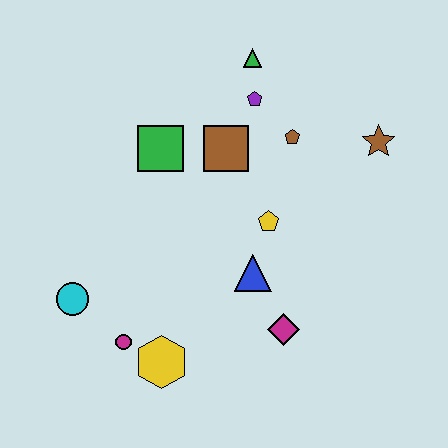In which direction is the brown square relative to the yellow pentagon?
The brown square is above the yellow pentagon.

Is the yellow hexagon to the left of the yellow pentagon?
Yes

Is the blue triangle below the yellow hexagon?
No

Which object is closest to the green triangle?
The purple pentagon is closest to the green triangle.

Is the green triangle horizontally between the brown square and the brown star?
Yes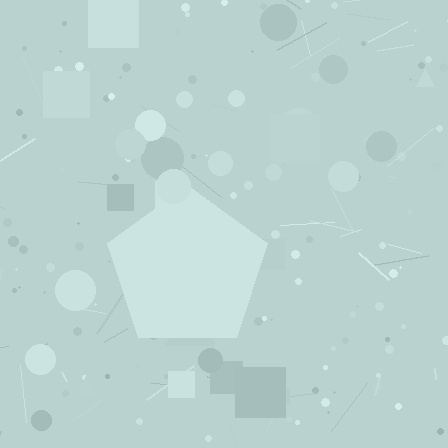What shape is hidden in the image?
A pentagon is hidden in the image.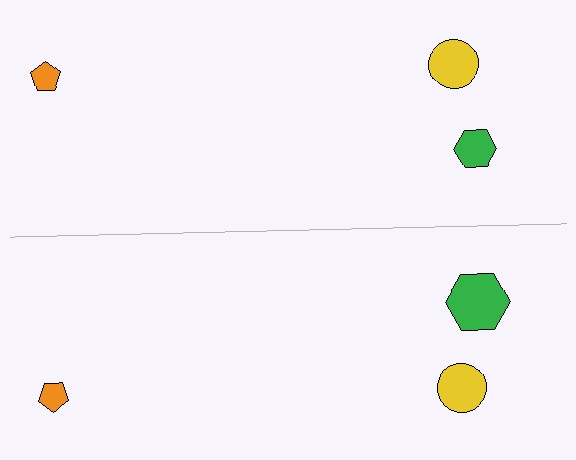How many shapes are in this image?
There are 6 shapes in this image.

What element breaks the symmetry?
The green hexagon on the bottom side has a different size than its mirror counterpart.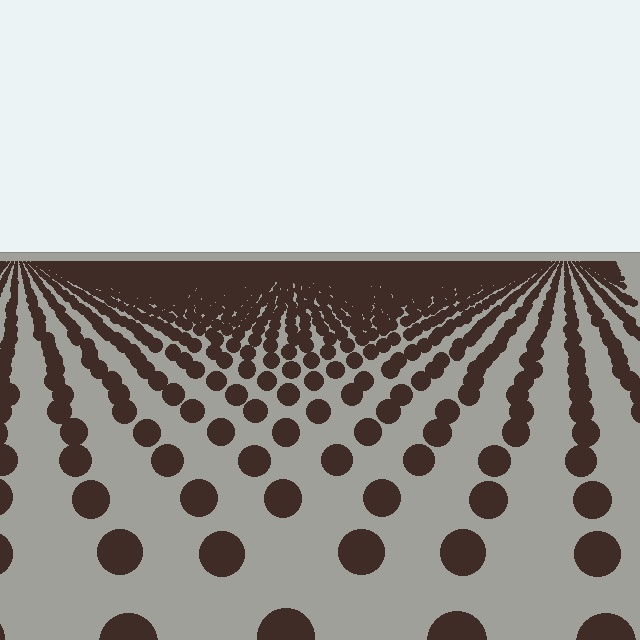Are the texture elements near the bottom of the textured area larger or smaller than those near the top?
Larger. Near the bottom, elements are closer to the viewer and appear at a bigger on-screen size.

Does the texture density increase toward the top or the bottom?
Density increases toward the top.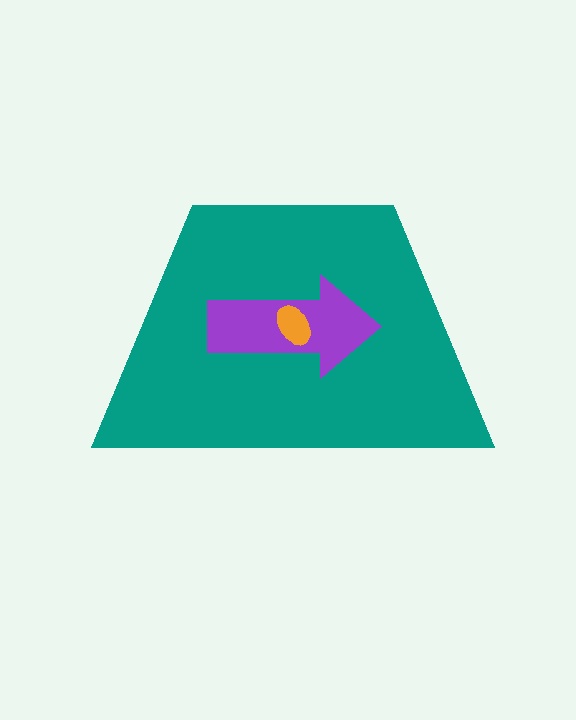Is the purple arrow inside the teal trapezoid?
Yes.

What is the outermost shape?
The teal trapezoid.